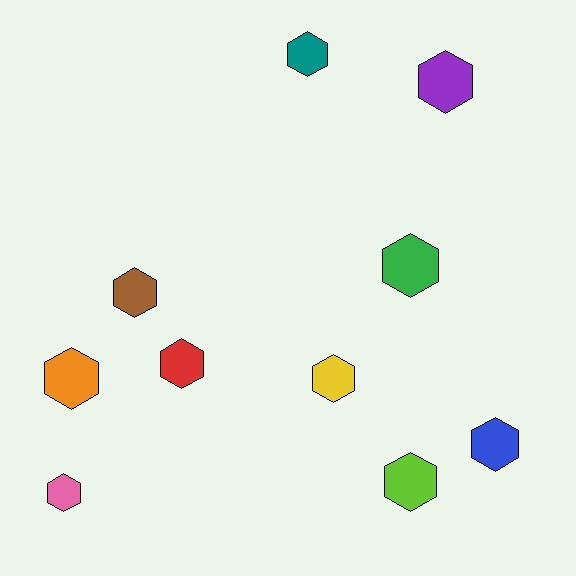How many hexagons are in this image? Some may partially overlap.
There are 10 hexagons.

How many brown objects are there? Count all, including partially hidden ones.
There is 1 brown object.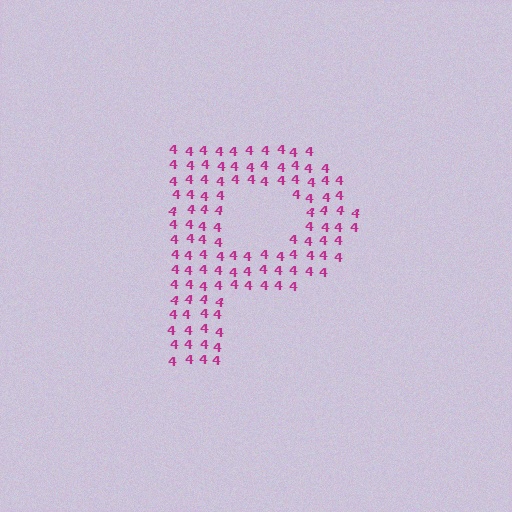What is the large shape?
The large shape is the letter P.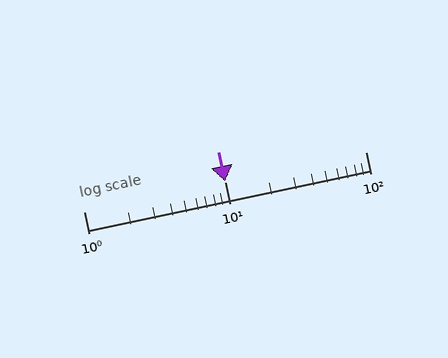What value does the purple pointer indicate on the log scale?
The pointer indicates approximately 10.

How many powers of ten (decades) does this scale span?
The scale spans 2 decades, from 1 to 100.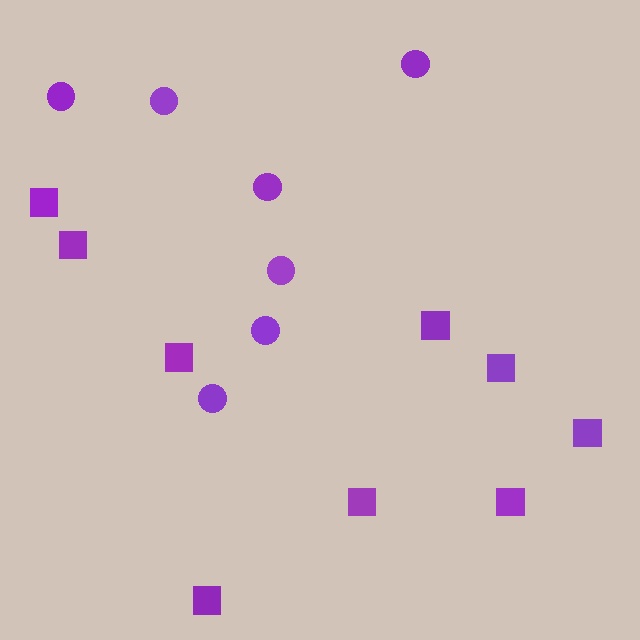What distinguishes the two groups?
There are 2 groups: one group of squares (9) and one group of circles (7).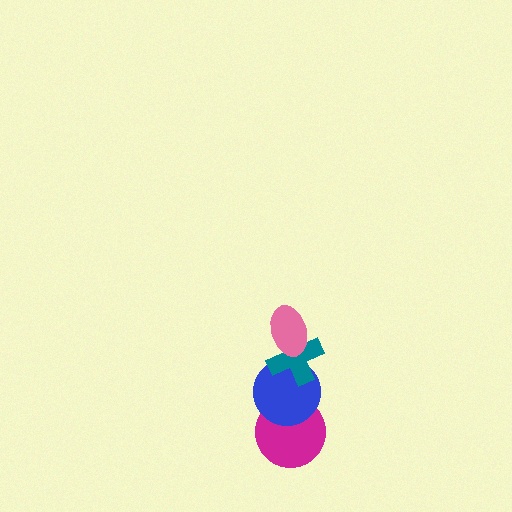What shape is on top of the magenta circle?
The blue circle is on top of the magenta circle.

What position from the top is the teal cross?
The teal cross is 2nd from the top.